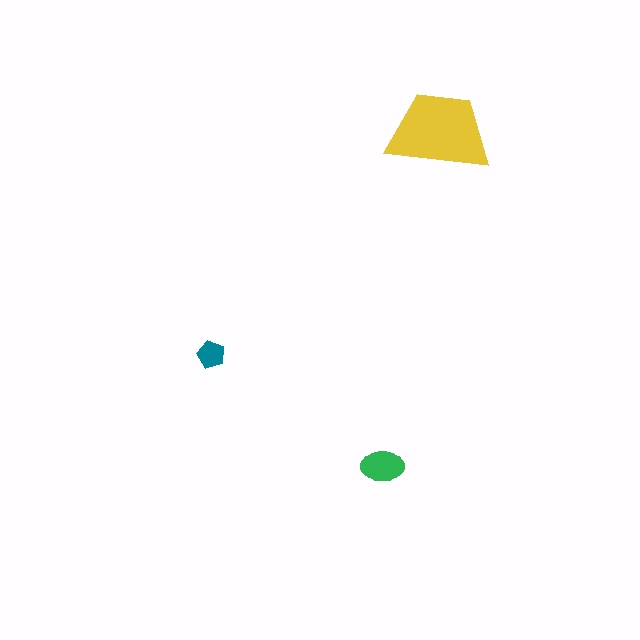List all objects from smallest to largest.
The teal pentagon, the green ellipse, the yellow trapezoid.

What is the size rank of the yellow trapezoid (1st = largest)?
1st.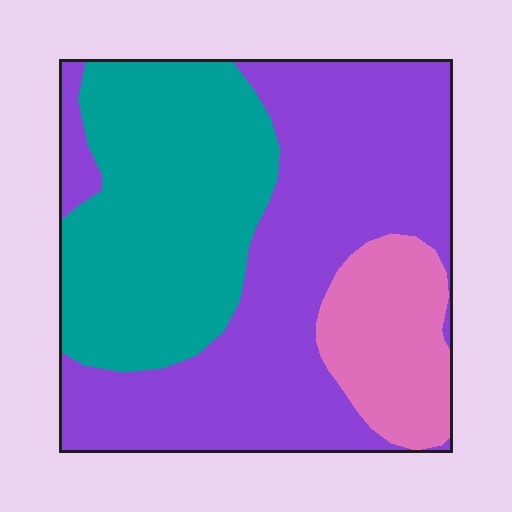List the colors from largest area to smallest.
From largest to smallest: purple, teal, pink.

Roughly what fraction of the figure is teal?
Teal takes up between a third and a half of the figure.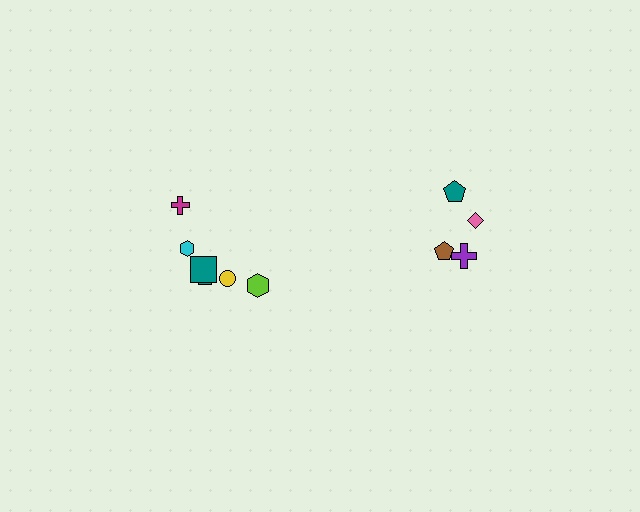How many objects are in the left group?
There are 6 objects.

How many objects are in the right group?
There are 4 objects.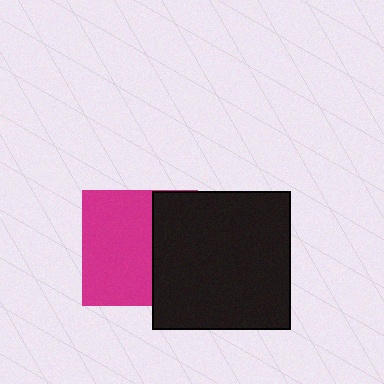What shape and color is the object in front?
The object in front is a black square.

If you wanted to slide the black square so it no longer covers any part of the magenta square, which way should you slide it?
Slide it right — that is the most direct way to separate the two shapes.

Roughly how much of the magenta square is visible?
About half of it is visible (roughly 61%).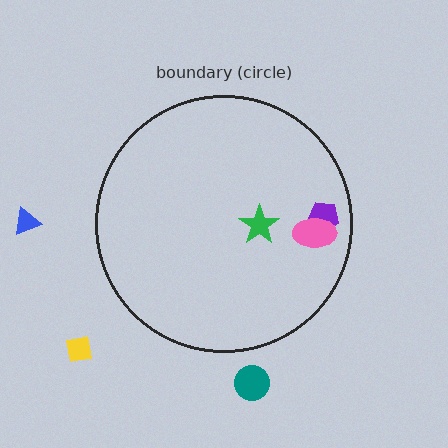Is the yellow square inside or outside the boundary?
Outside.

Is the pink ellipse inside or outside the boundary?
Inside.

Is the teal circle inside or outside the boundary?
Outside.